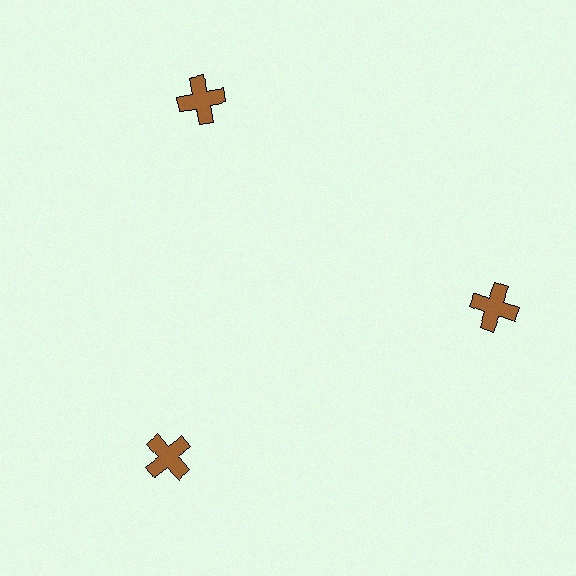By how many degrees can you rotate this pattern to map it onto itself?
The pattern maps onto itself every 120 degrees of rotation.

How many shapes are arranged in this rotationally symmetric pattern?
There are 3 shapes, arranged in 3 groups of 1.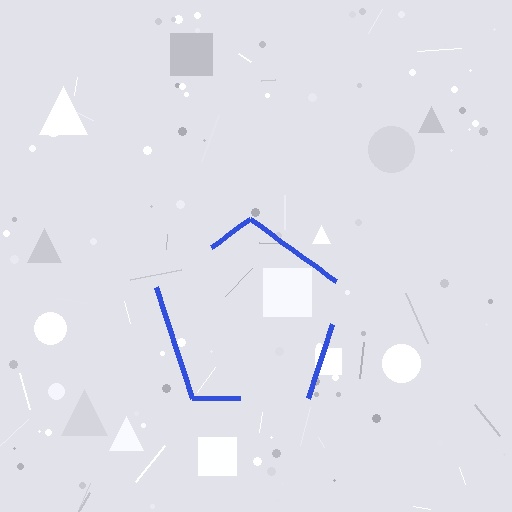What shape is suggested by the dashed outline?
The dashed outline suggests a pentagon.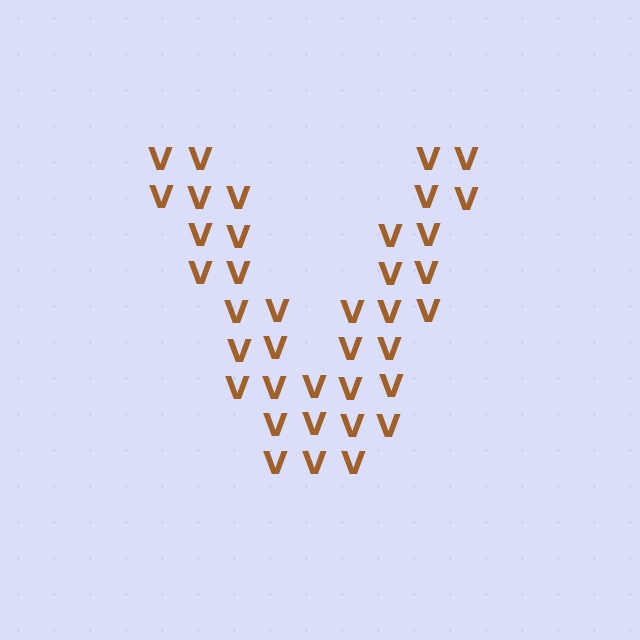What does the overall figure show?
The overall figure shows the letter V.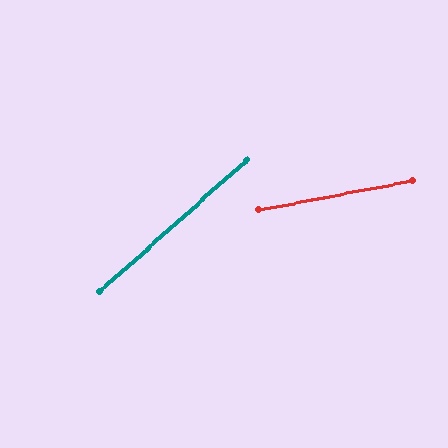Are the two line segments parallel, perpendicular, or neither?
Neither parallel nor perpendicular — they differ by about 31°.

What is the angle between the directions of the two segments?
Approximately 31 degrees.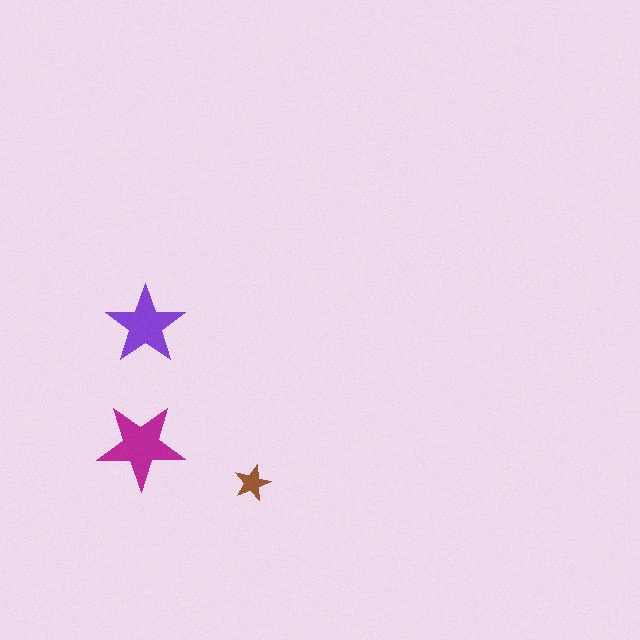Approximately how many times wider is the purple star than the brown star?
About 2 times wider.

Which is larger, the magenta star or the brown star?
The magenta one.